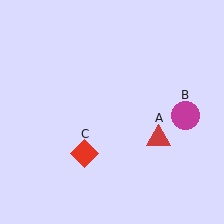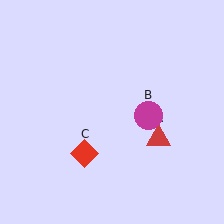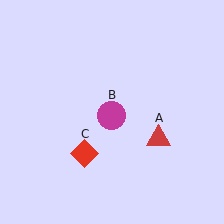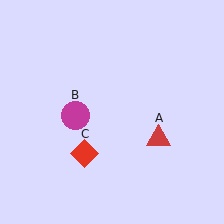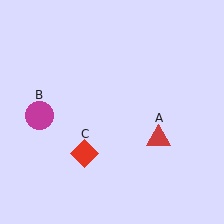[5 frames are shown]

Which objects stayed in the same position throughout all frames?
Red triangle (object A) and red diamond (object C) remained stationary.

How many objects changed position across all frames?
1 object changed position: magenta circle (object B).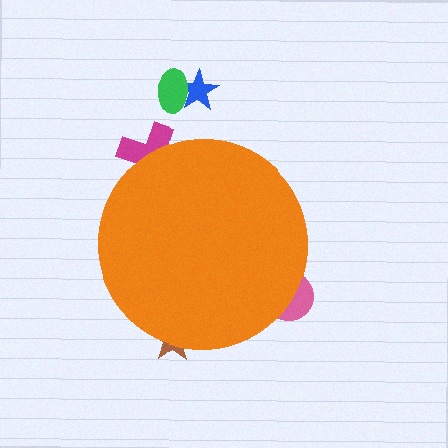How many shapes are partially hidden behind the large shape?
3 shapes are partially hidden.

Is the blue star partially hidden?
No, the blue star is fully visible.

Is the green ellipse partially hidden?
No, the green ellipse is fully visible.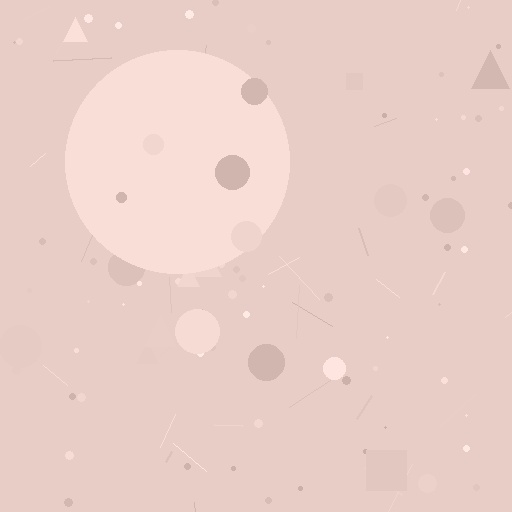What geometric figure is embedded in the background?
A circle is embedded in the background.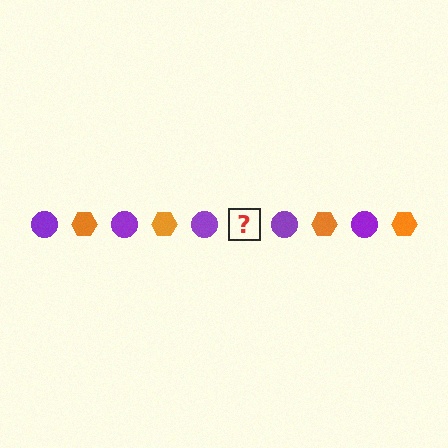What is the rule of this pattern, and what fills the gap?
The rule is that the pattern alternates between purple circle and orange hexagon. The gap should be filled with an orange hexagon.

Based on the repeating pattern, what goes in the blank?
The blank should be an orange hexagon.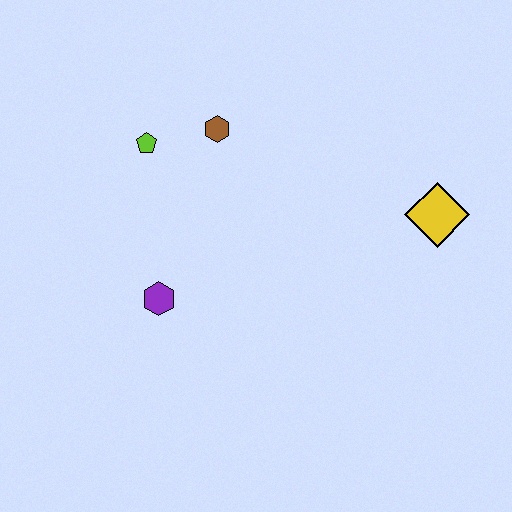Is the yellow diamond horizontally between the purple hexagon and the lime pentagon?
No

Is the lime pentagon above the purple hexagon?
Yes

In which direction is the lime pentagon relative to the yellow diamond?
The lime pentagon is to the left of the yellow diamond.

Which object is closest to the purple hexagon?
The lime pentagon is closest to the purple hexagon.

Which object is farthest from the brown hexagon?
The yellow diamond is farthest from the brown hexagon.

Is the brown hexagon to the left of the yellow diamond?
Yes